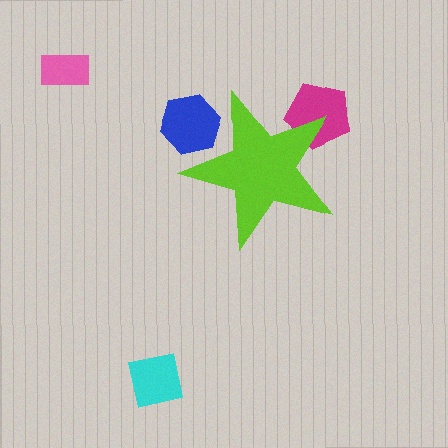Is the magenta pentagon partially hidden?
Yes, the magenta pentagon is partially hidden behind the lime star.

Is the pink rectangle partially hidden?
No, the pink rectangle is fully visible.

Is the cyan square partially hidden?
No, the cyan square is fully visible.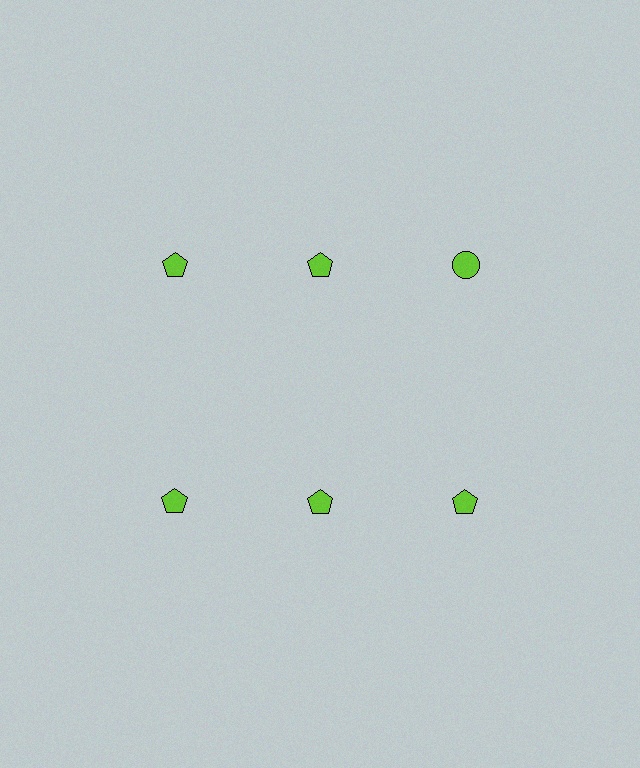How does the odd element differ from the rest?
It has a different shape: circle instead of pentagon.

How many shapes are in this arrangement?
There are 6 shapes arranged in a grid pattern.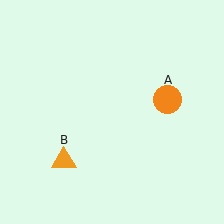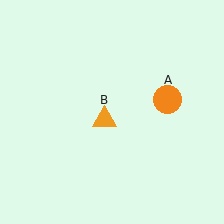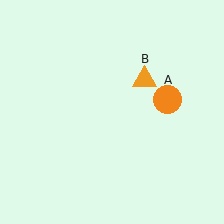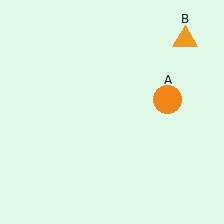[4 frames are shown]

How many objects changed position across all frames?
1 object changed position: orange triangle (object B).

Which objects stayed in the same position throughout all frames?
Orange circle (object A) remained stationary.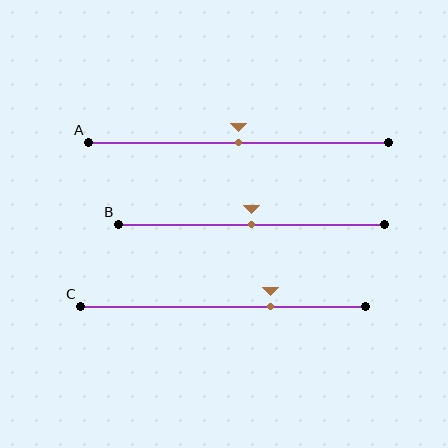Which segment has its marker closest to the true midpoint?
Segment A has its marker closest to the true midpoint.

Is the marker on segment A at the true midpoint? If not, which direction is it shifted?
Yes, the marker on segment A is at the true midpoint.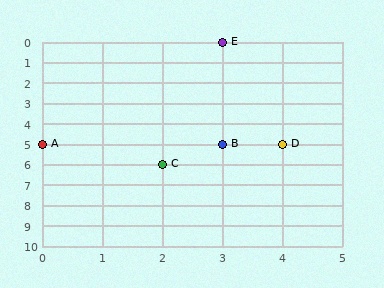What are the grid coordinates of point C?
Point C is at grid coordinates (2, 6).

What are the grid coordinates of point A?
Point A is at grid coordinates (0, 5).